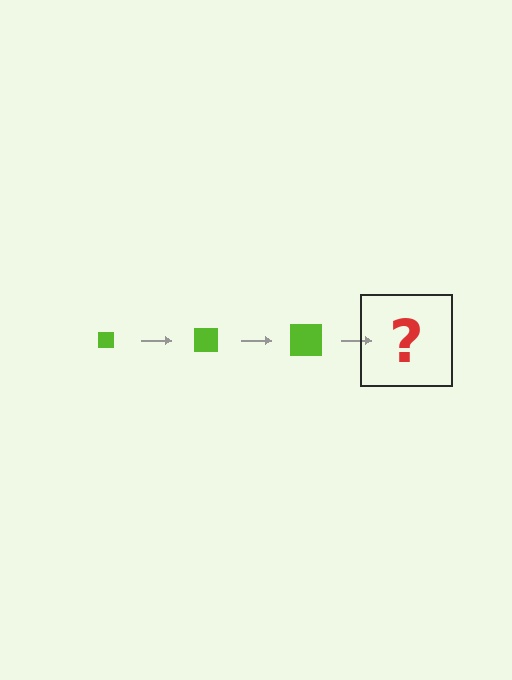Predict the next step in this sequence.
The next step is a lime square, larger than the previous one.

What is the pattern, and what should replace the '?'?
The pattern is that the square gets progressively larger each step. The '?' should be a lime square, larger than the previous one.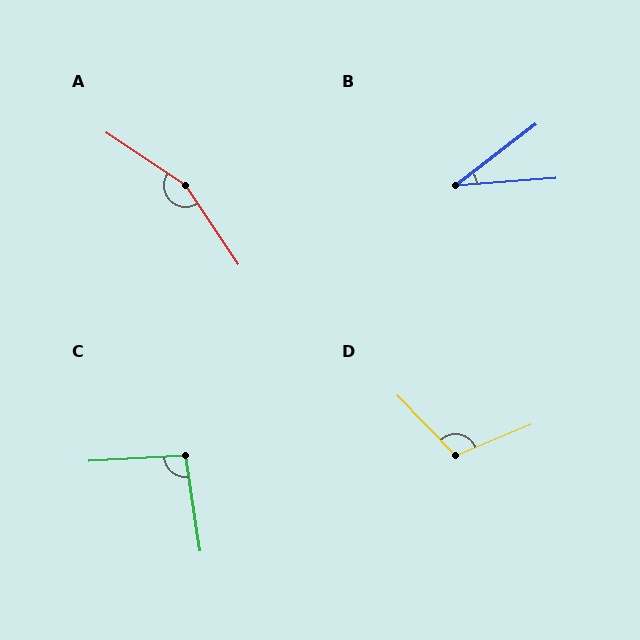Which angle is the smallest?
B, at approximately 33 degrees.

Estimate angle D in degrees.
Approximately 111 degrees.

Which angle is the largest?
A, at approximately 158 degrees.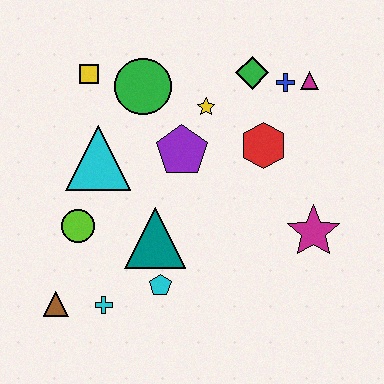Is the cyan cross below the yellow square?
Yes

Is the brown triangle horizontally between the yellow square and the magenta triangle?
No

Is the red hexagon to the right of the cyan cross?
Yes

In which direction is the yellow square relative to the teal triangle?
The yellow square is above the teal triangle.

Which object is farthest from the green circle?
The brown triangle is farthest from the green circle.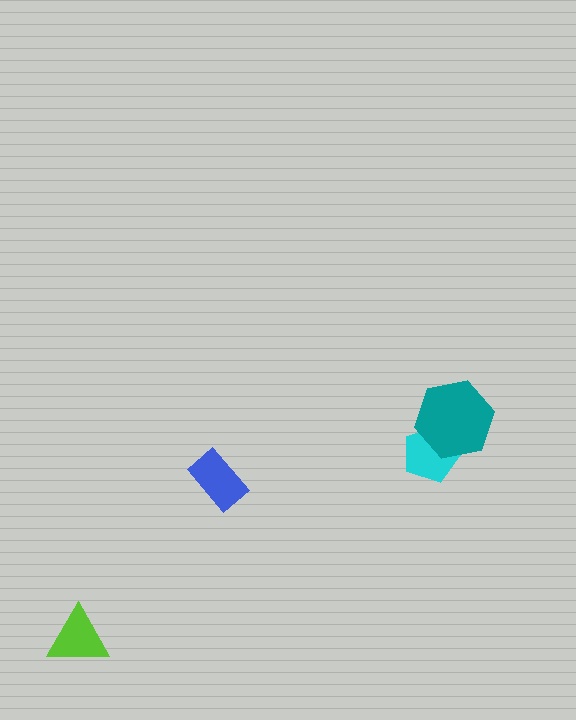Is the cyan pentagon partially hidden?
Yes, it is partially covered by another shape.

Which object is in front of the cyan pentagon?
The teal hexagon is in front of the cyan pentagon.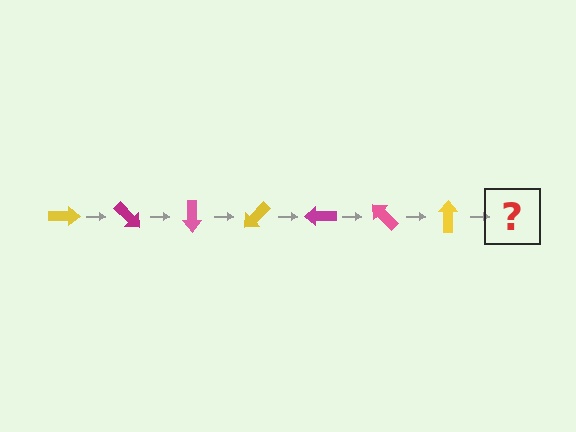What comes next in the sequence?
The next element should be a magenta arrow, rotated 315 degrees from the start.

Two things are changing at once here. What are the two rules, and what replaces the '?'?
The two rules are that it rotates 45 degrees each step and the color cycles through yellow, magenta, and pink. The '?' should be a magenta arrow, rotated 315 degrees from the start.